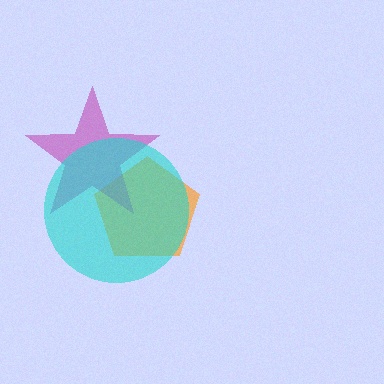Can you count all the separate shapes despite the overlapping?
Yes, there are 3 separate shapes.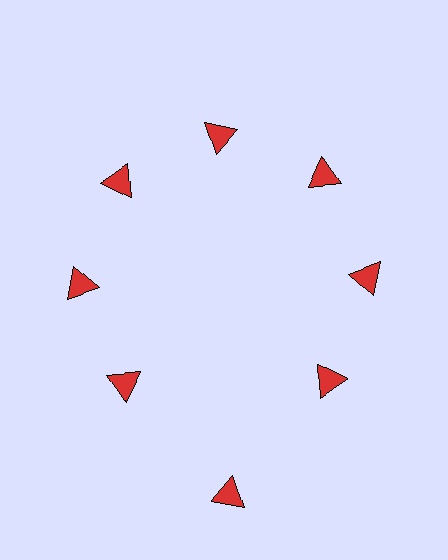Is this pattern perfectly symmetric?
No. The 8 red triangles are arranged in a ring, but one element near the 6 o'clock position is pushed outward from the center, breaking the 8-fold rotational symmetry.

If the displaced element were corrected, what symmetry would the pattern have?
It would have 8-fold rotational symmetry — the pattern would map onto itself every 45 degrees.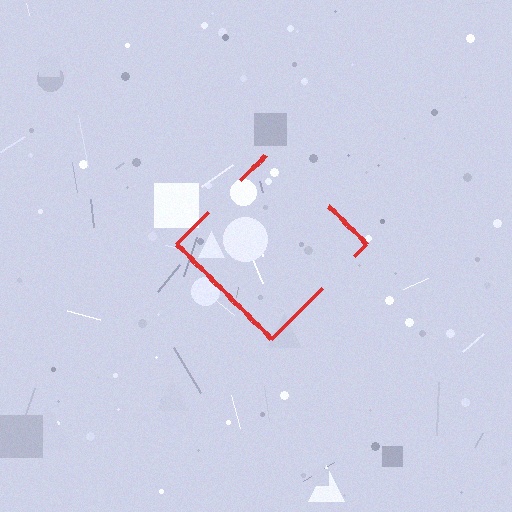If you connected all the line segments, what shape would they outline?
They would outline a diamond.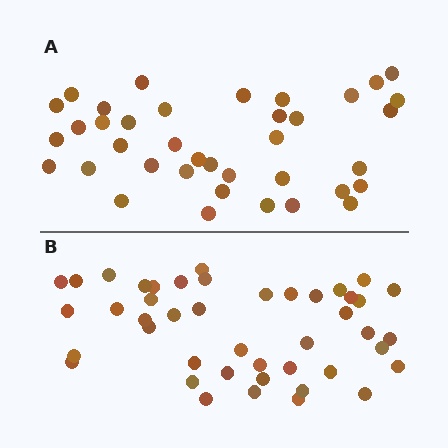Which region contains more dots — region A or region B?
Region B (the bottom region) has more dots.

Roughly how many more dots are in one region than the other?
Region B has about 6 more dots than region A.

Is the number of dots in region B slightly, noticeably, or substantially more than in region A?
Region B has only slightly more — the two regions are fairly close. The ratio is roughly 1.2 to 1.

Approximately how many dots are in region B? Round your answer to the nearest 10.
About 40 dots. (The exact count is 44, which rounds to 40.)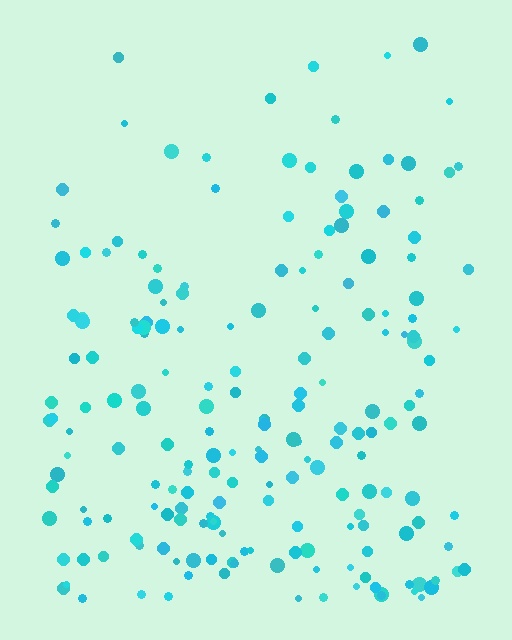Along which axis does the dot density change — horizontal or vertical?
Vertical.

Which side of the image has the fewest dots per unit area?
The top.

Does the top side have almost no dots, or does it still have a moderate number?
Still a moderate number, just noticeably fewer than the bottom.